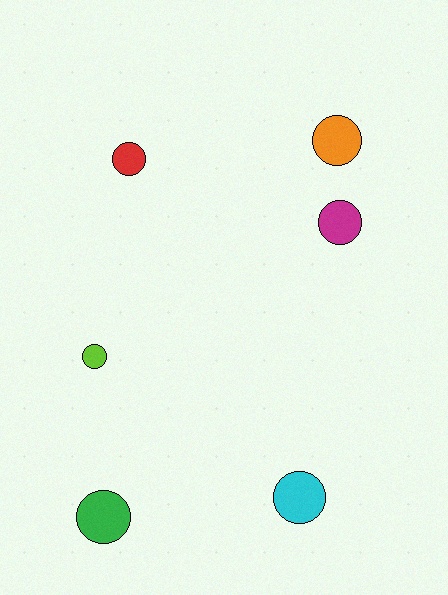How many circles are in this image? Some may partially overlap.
There are 6 circles.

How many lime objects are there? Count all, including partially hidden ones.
There is 1 lime object.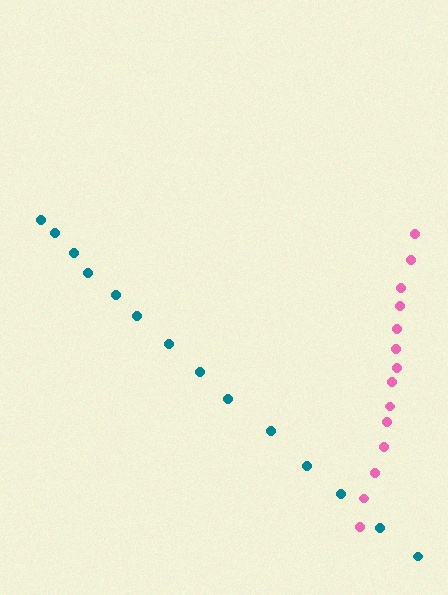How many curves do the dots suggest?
There are 2 distinct paths.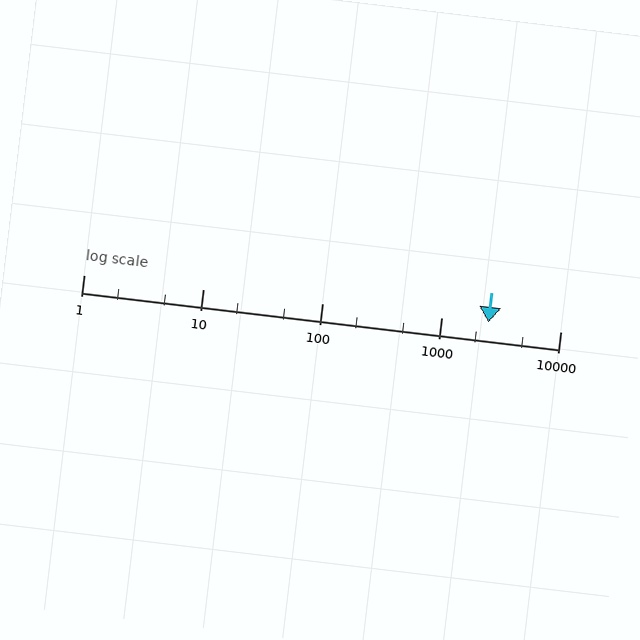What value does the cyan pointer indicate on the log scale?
The pointer indicates approximately 2500.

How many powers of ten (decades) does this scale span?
The scale spans 4 decades, from 1 to 10000.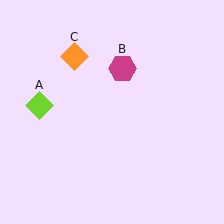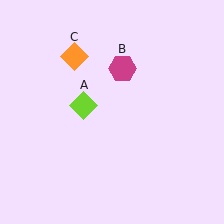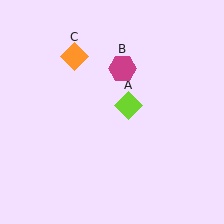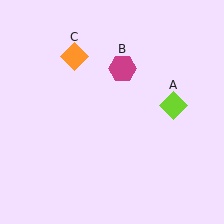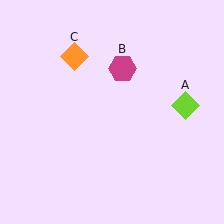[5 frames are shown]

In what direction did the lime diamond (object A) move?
The lime diamond (object A) moved right.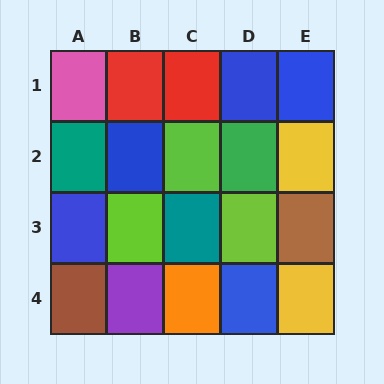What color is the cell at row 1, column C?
Red.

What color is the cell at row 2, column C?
Lime.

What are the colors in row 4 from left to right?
Brown, purple, orange, blue, yellow.